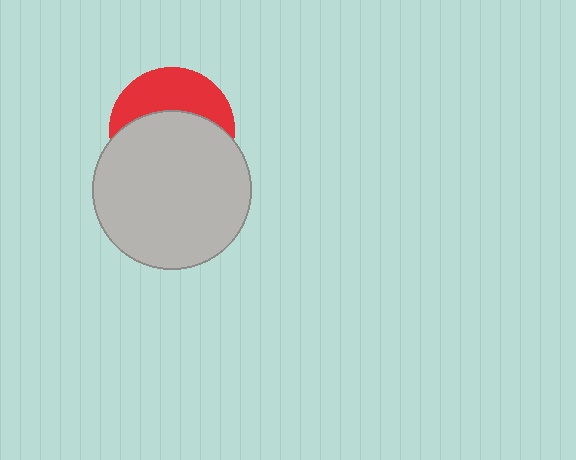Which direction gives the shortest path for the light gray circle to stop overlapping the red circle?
Moving down gives the shortest separation.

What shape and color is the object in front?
The object in front is a light gray circle.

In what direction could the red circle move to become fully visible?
The red circle could move up. That would shift it out from behind the light gray circle entirely.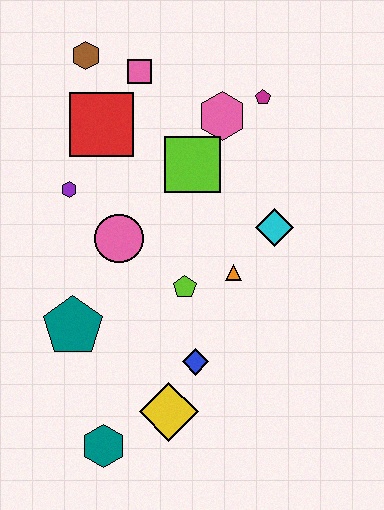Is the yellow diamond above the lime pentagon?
No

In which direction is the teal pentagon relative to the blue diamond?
The teal pentagon is to the left of the blue diamond.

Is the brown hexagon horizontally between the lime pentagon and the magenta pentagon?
No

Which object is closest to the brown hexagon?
The pink square is closest to the brown hexagon.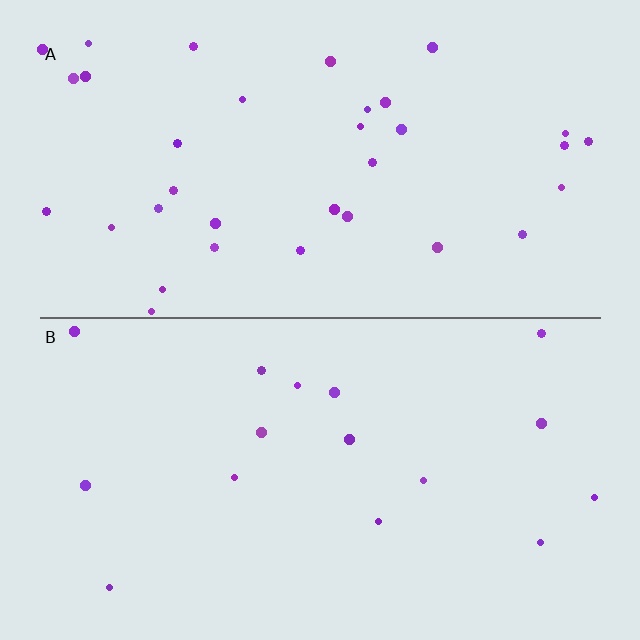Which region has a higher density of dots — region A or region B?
A (the top).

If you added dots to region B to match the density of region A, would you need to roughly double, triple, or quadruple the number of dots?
Approximately double.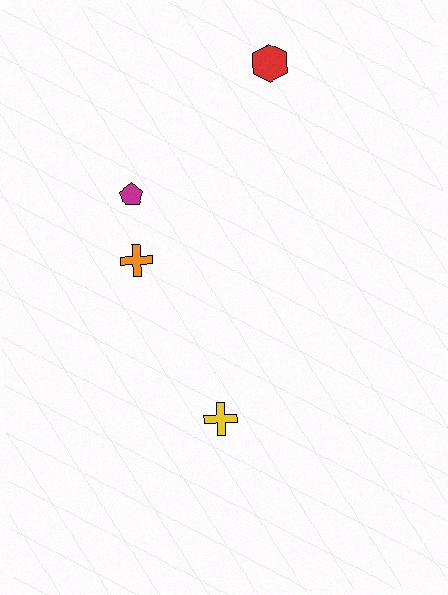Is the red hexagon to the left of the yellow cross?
No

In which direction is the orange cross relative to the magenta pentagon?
The orange cross is below the magenta pentagon.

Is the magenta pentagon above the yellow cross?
Yes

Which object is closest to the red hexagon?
The magenta pentagon is closest to the red hexagon.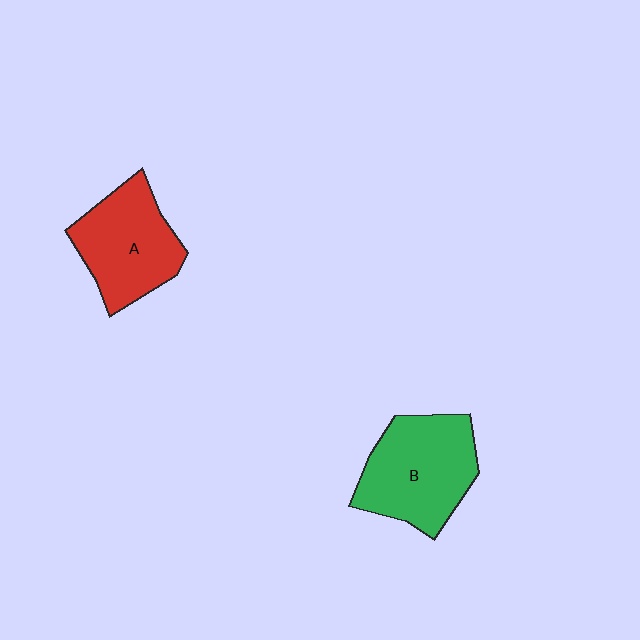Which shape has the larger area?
Shape B (green).